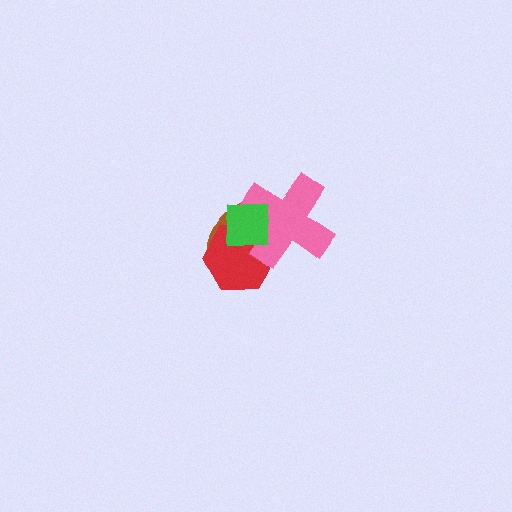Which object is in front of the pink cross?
The green square is in front of the pink cross.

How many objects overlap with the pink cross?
3 objects overlap with the pink cross.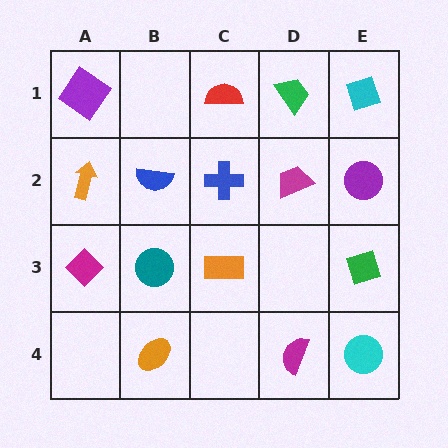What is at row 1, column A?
A purple diamond.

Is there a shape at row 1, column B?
No, that cell is empty.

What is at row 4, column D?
A magenta semicircle.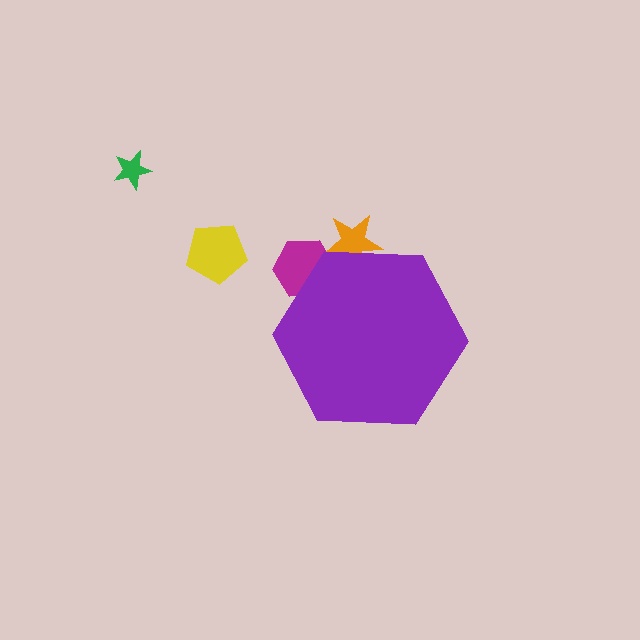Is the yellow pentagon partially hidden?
No, the yellow pentagon is fully visible.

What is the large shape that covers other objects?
A purple hexagon.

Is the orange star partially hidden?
Yes, the orange star is partially hidden behind the purple hexagon.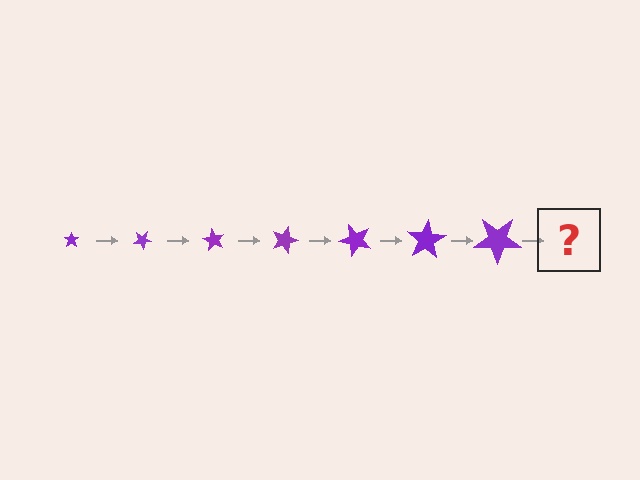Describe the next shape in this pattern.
It should be a star, larger than the previous one and rotated 210 degrees from the start.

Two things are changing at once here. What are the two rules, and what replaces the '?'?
The two rules are that the star grows larger each step and it rotates 30 degrees each step. The '?' should be a star, larger than the previous one and rotated 210 degrees from the start.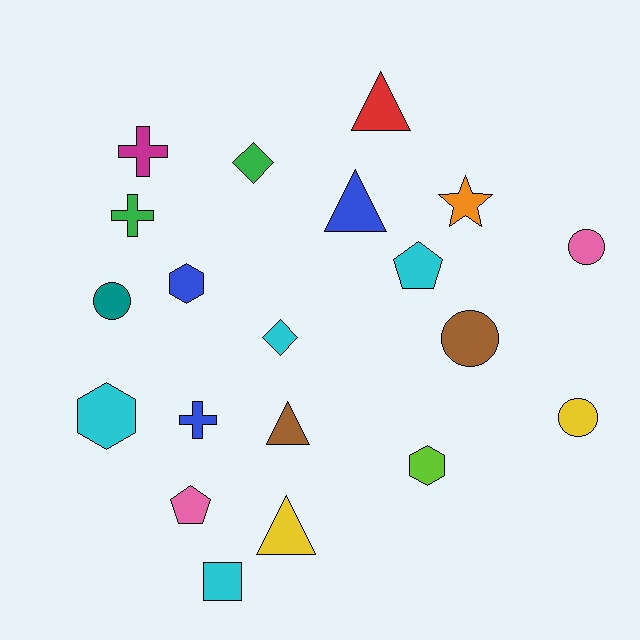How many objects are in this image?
There are 20 objects.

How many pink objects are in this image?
There are 2 pink objects.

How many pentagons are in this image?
There are 2 pentagons.